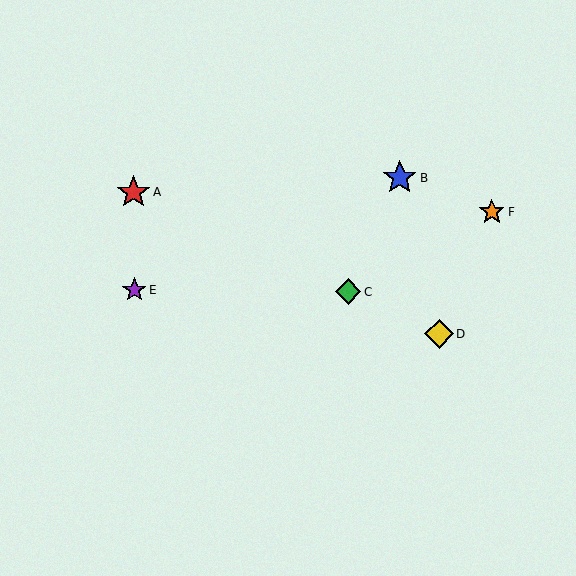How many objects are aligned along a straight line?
3 objects (A, C, D) are aligned along a straight line.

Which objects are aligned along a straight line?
Objects A, C, D are aligned along a straight line.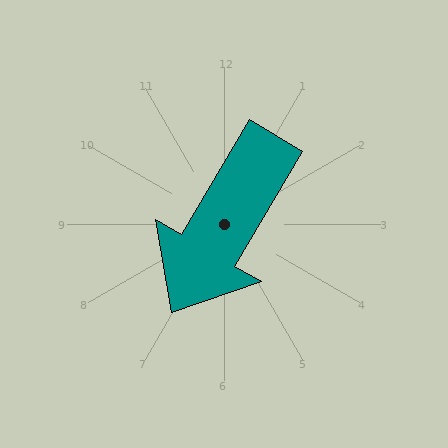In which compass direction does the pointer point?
Southwest.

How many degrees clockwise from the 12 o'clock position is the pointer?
Approximately 211 degrees.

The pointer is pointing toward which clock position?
Roughly 7 o'clock.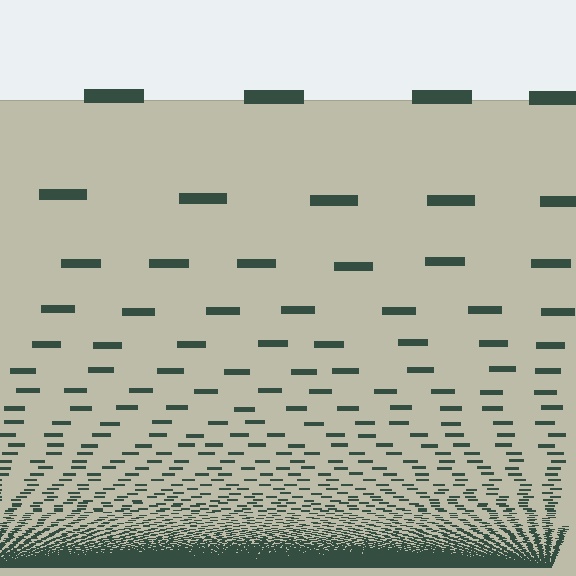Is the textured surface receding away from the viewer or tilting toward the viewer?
The surface appears to tilt toward the viewer. Texture elements get larger and sparser toward the top.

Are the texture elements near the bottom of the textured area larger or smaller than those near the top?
Smaller. The gradient is inverted — elements near the bottom are smaller and denser.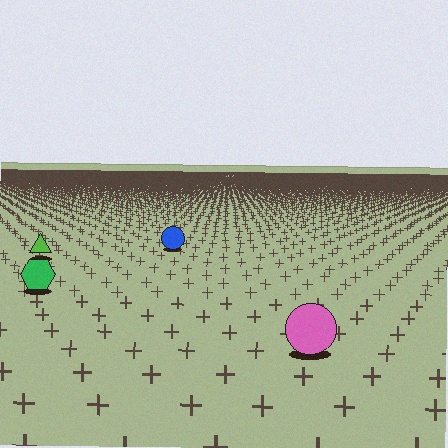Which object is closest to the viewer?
The pink circle is closest. The texture marks near it are larger and more spread out.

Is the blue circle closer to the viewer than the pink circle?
No. The pink circle is closer — you can tell from the texture gradient: the ground texture is coarser near it.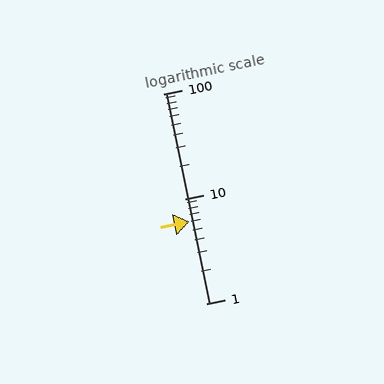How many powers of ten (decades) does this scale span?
The scale spans 2 decades, from 1 to 100.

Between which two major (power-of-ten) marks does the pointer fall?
The pointer is between 1 and 10.